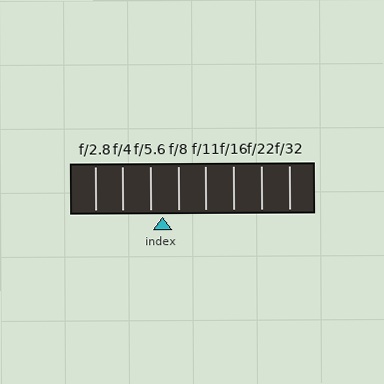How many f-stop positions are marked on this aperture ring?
There are 8 f-stop positions marked.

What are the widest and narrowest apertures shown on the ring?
The widest aperture shown is f/2.8 and the narrowest is f/32.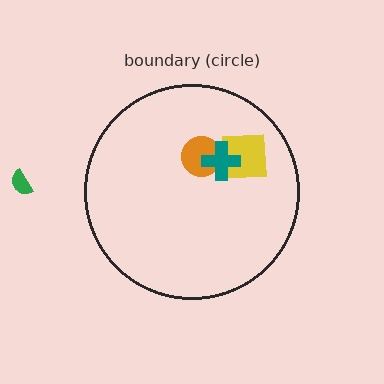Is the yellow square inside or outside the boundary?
Inside.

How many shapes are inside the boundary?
3 inside, 1 outside.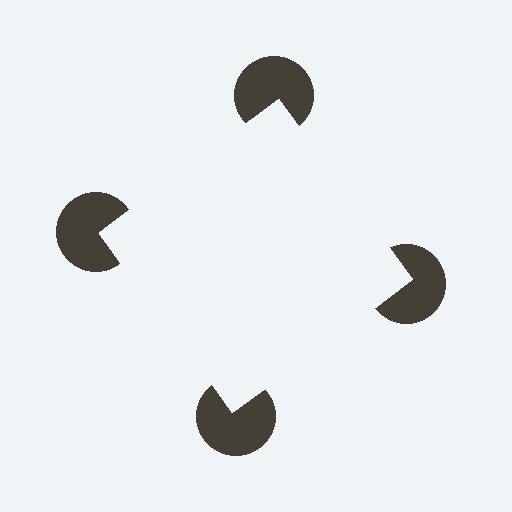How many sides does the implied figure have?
4 sides.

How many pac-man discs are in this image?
There are 4 — one at each vertex of the illusory square.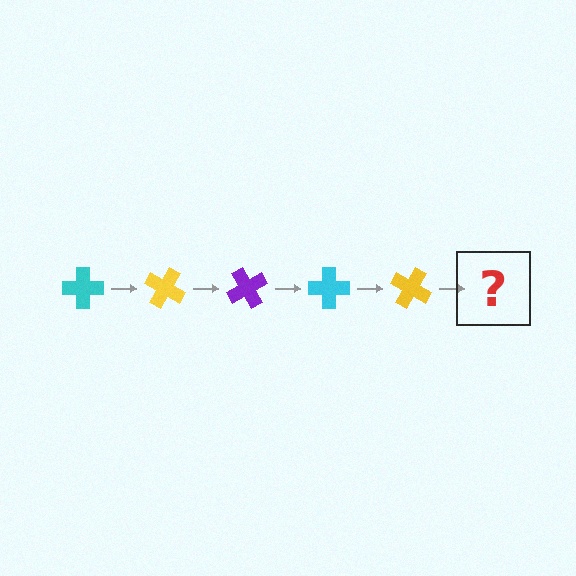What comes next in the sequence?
The next element should be a purple cross, rotated 150 degrees from the start.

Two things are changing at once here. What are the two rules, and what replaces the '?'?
The two rules are that it rotates 30 degrees each step and the color cycles through cyan, yellow, and purple. The '?' should be a purple cross, rotated 150 degrees from the start.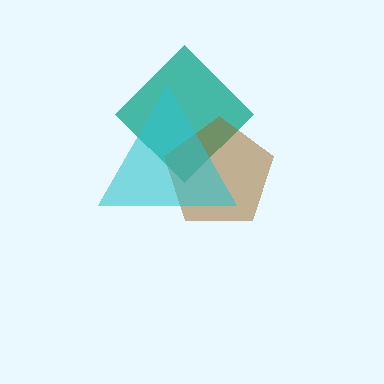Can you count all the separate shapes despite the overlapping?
Yes, there are 3 separate shapes.